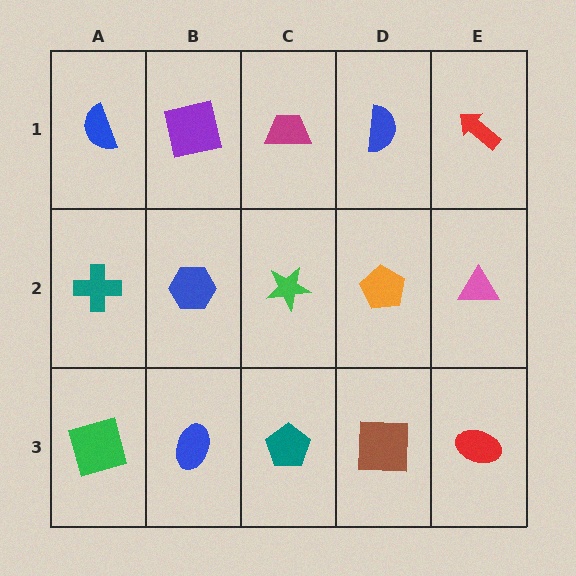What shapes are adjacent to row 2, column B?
A purple square (row 1, column B), a blue ellipse (row 3, column B), a teal cross (row 2, column A), a green star (row 2, column C).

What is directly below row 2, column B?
A blue ellipse.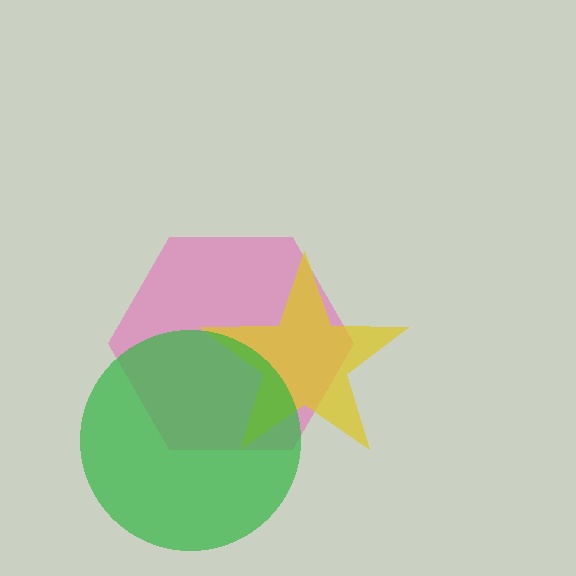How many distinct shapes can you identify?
There are 3 distinct shapes: a pink hexagon, a yellow star, a green circle.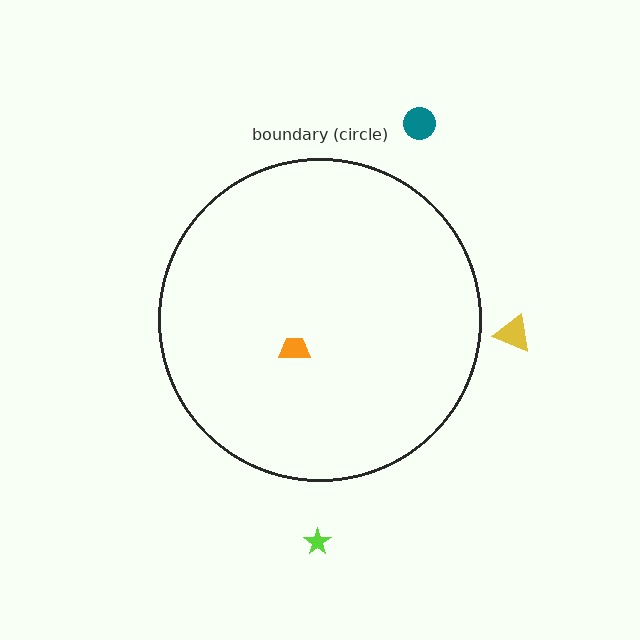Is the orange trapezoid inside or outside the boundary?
Inside.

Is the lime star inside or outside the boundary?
Outside.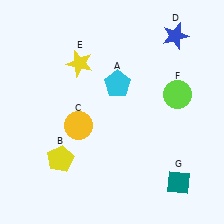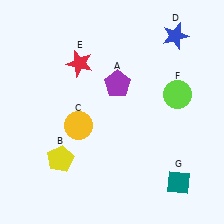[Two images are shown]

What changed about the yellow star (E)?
In Image 1, E is yellow. In Image 2, it changed to red.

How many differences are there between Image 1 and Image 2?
There are 2 differences between the two images.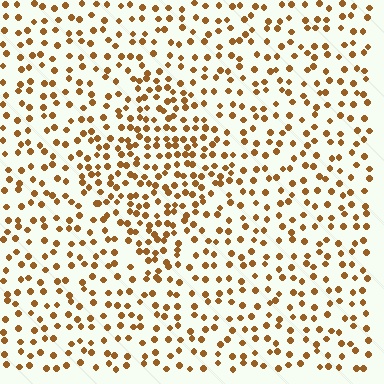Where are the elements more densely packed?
The elements are more densely packed inside the diamond boundary.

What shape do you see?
I see a diamond.